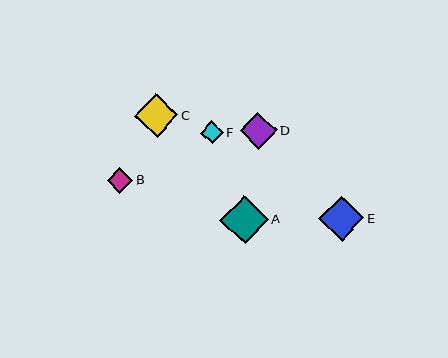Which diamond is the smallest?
Diamond F is the smallest with a size of approximately 23 pixels.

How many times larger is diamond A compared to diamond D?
Diamond A is approximately 1.3 times the size of diamond D.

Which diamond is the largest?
Diamond A is the largest with a size of approximately 48 pixels.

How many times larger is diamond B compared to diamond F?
Diamond B is approximately 1.1 times the size of diamond F.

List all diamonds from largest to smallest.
From largest to smallest: A, E, C, D, B, F.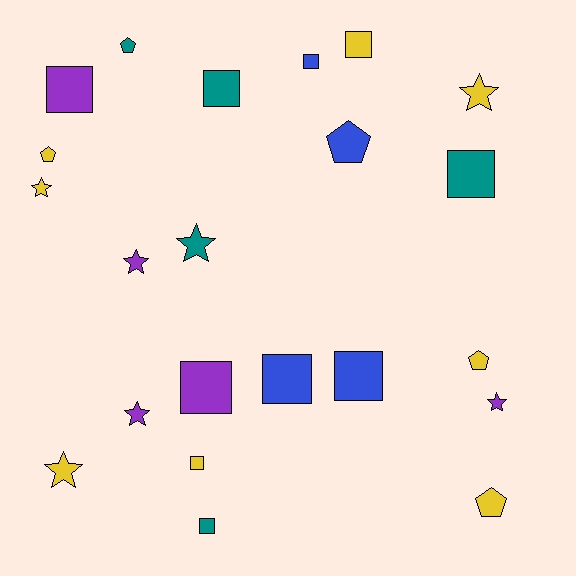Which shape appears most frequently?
Square, with 10 objects.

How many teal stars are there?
There is 1 teal star.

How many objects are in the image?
There are 22 objects.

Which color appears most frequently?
Yellow, with 8 objects.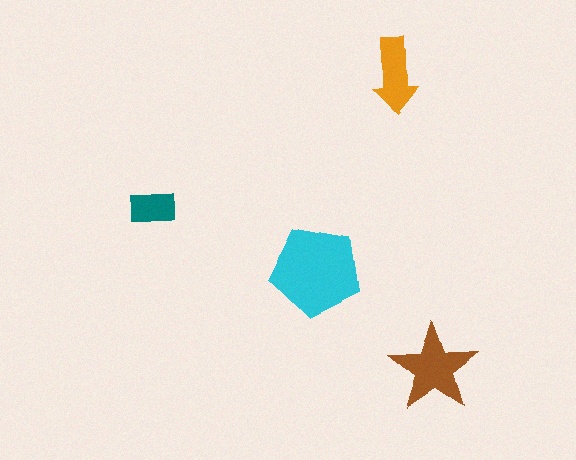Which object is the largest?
The cyan pentagon.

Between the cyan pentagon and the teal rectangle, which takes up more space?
The cyan pentagon.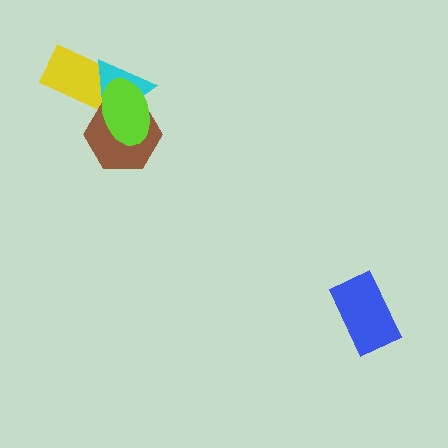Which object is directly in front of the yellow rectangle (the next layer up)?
The cyan triangle is directly in front of the yellow rectangle.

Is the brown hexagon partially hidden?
Yes, it is partially covered by another shape.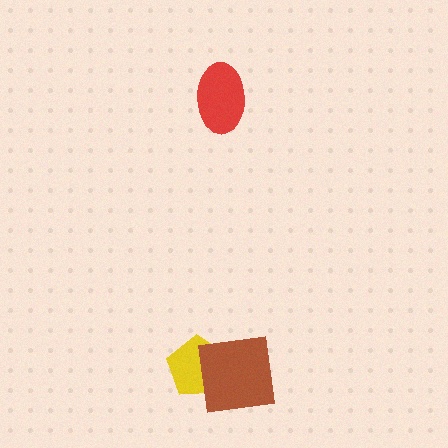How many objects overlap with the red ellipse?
0 objects overlap with the red ellipse.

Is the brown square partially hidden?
No, no other shape covers it.